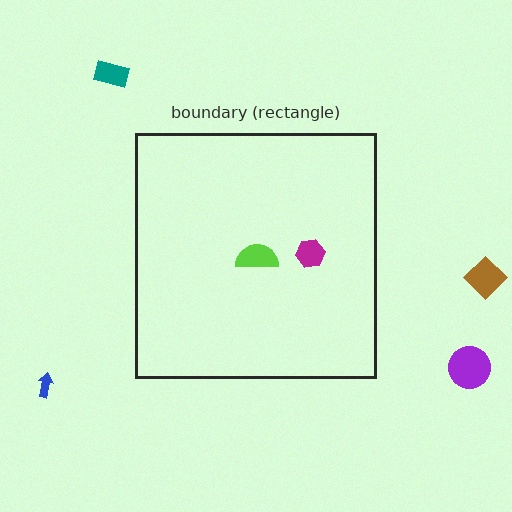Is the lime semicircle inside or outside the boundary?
Inside.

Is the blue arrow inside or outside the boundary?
Outside.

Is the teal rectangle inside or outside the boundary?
Outside.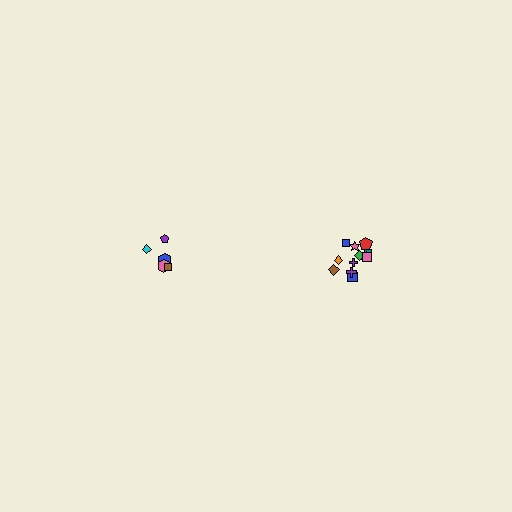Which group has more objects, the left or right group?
The right group.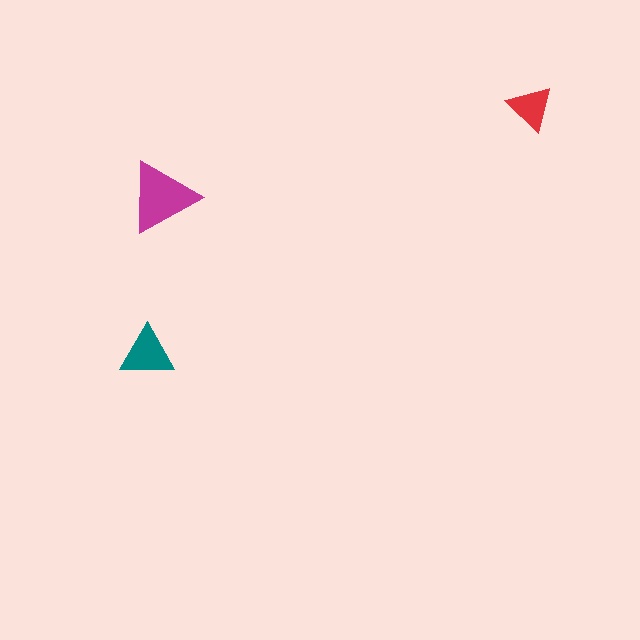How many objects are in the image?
There are 3 objects in the image.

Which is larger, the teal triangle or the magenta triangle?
The magenta one.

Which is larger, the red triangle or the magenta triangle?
The magenta one.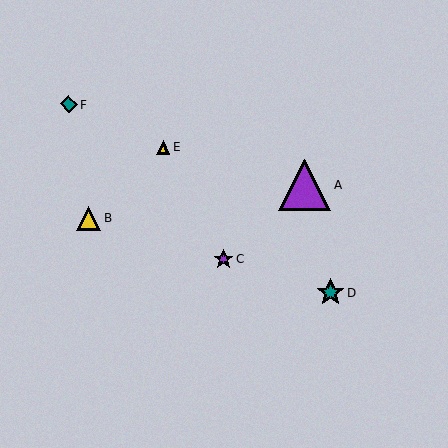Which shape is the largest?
The purple triangle (labeled A) is the largest.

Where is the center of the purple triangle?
The center of the purple triangle is at (305, 185).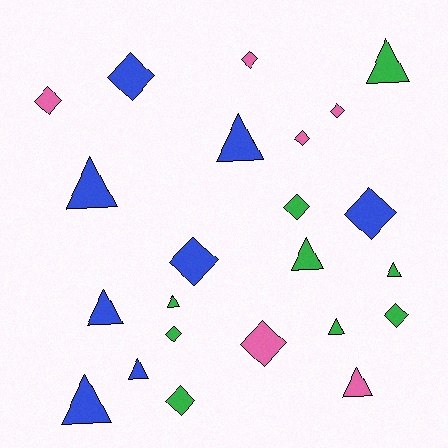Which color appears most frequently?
Green, with 9 objects.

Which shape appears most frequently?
Diamond, with 12 objects.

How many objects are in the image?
There are 23 objects.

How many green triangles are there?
There are 5 green triangles.